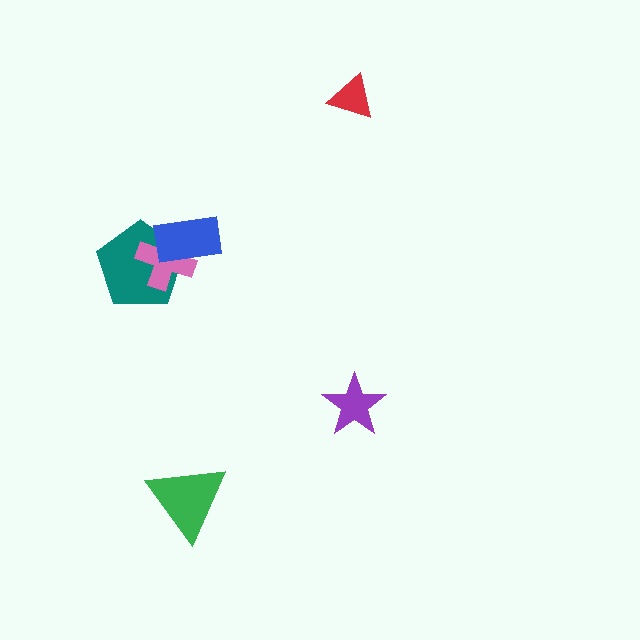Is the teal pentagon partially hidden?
Yes, it is partially covered by another shape.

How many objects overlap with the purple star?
0 objects overlap with the purple star.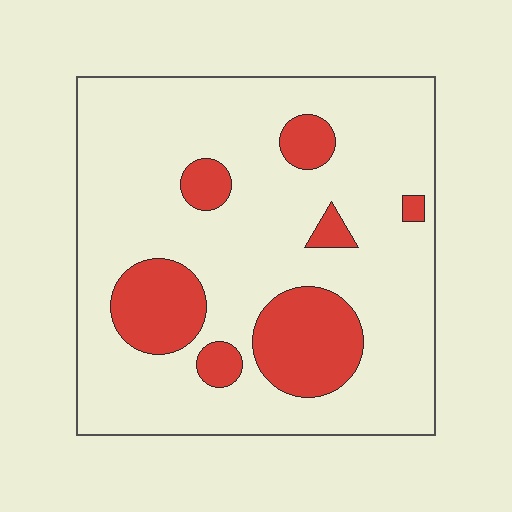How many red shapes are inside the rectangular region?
7.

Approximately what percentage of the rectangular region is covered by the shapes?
Approximately 20%.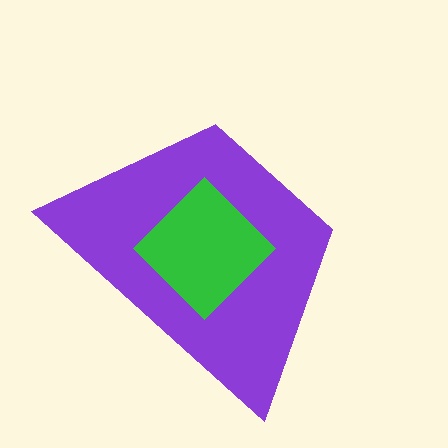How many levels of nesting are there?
2.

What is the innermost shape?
The green diamond.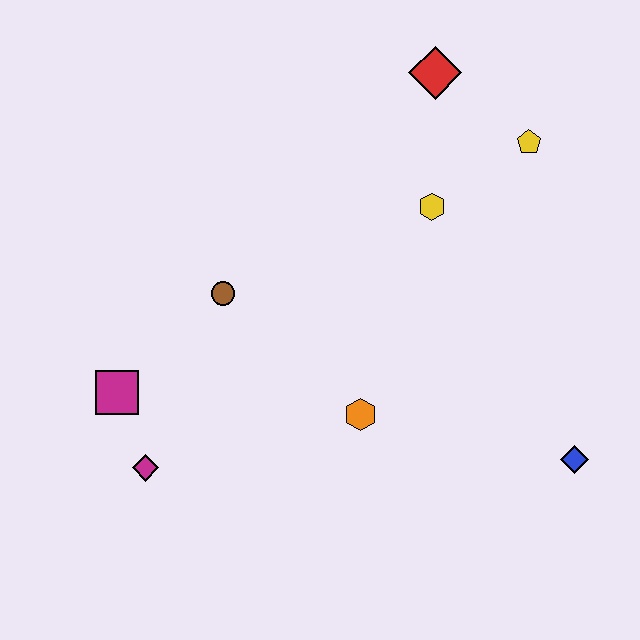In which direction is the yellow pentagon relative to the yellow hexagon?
The yellow pentagon is to the right of the yellow hexagon.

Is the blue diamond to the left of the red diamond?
No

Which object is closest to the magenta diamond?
The magenta square is closest to the magenta diamond.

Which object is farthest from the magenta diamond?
The yellow pentagon is farthest from the magenta diamond.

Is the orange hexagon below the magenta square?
Yes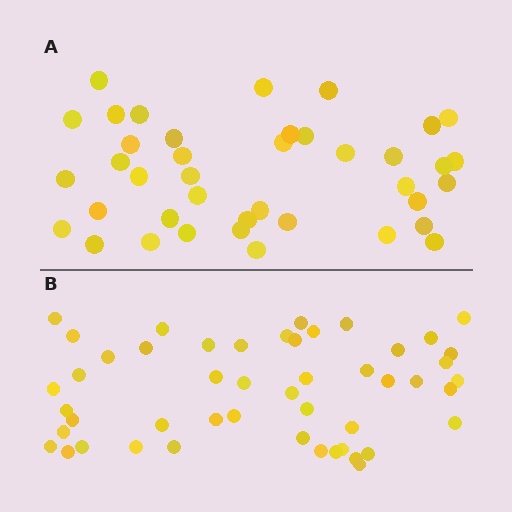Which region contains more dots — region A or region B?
Region B (the bottom region) has more dots.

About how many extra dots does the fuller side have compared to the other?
Region B has roughly 8 or so more dots than region A.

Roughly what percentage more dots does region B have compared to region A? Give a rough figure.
About 20% more.